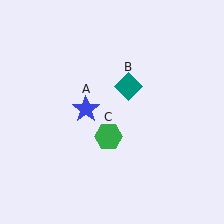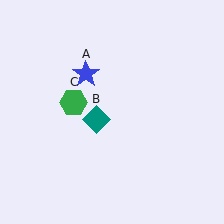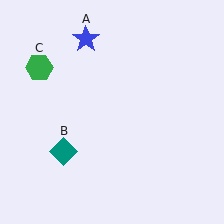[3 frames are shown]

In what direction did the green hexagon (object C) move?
The green hexagon (object C) moved up and to the left.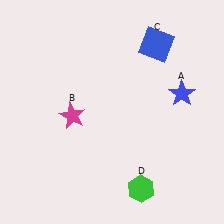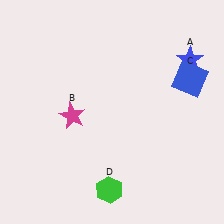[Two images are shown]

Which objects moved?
The objects that moved are: the blue star (A), the blue square (C), the green hexagon (D).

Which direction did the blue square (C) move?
The blue square (C) moved down.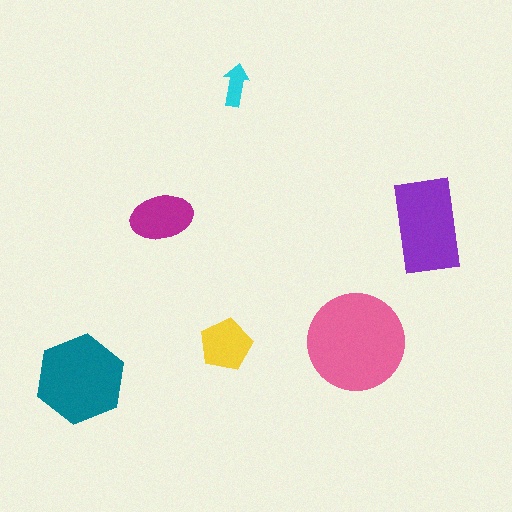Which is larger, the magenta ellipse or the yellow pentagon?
The magenta ellipse.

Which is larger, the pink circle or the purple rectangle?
The pink circle.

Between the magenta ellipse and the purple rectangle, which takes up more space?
The purple rectangle.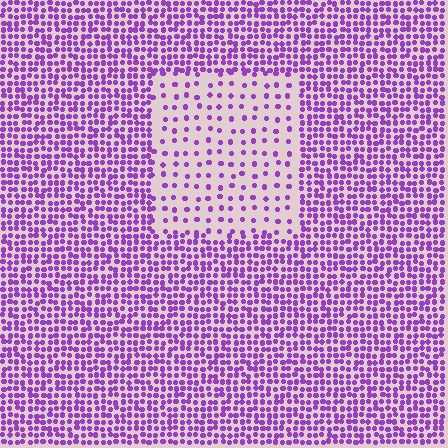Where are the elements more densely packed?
The elements are more densely packed outside the rectangle boundary.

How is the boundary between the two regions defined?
The boundary is defined by a change in element density (approximately 2.9x ratio). All elements are the same color, size, and shape.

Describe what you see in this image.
The image contains small purple elements arranged at two different densities. A rectangle-shaped region is visible where the elements are less densely packed than the surrounding area.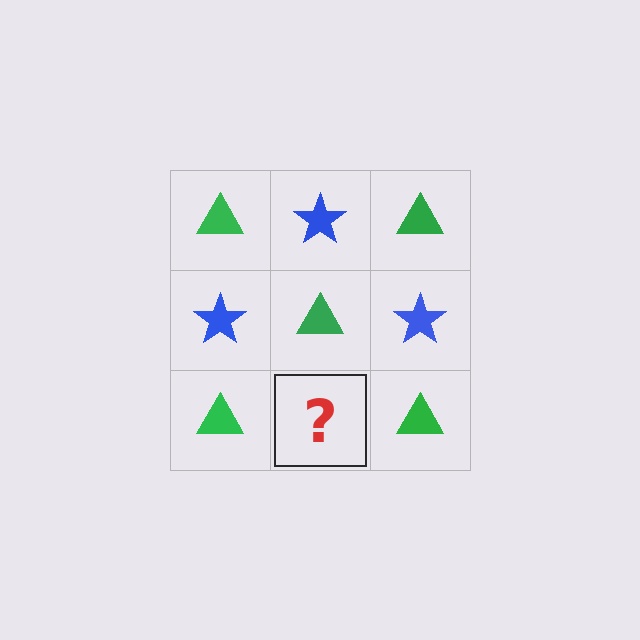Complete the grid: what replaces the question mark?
The question mark should be replaced with a blue star.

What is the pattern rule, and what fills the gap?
The rule is that it alternates green triangle and blue star in a checkerboard pattern. The gap should be filled with a blue star.